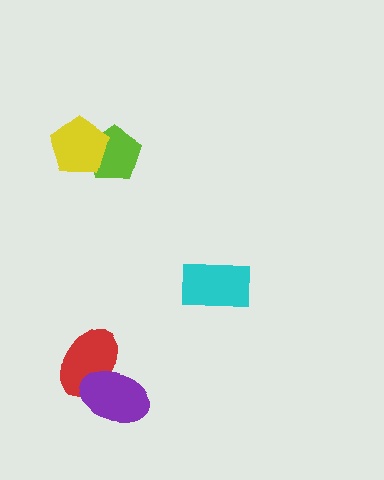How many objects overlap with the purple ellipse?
1 object overlaps with the purple ellipse.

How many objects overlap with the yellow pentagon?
1 object overlaps with the yellow pentagon.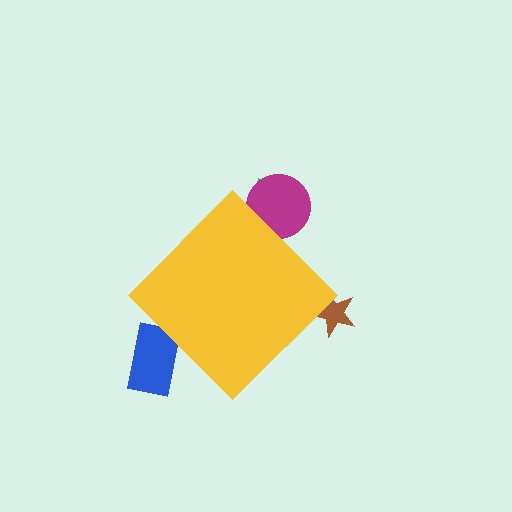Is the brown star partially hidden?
Yes, the brown star is partially hidden behind the yellow diamond.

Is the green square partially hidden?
Yes, the green square is partially hidden behind the yellow diamond.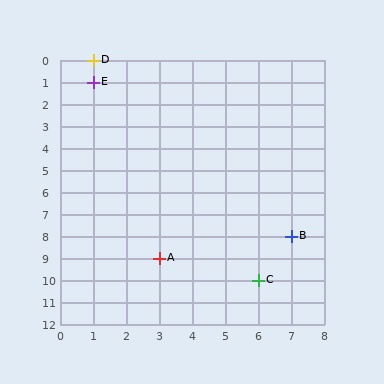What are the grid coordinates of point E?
Point E is at grid coordinates (1, 1).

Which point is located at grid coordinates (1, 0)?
Point D is at (1, 0).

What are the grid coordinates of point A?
Point A is at grid coordinates (3, 9).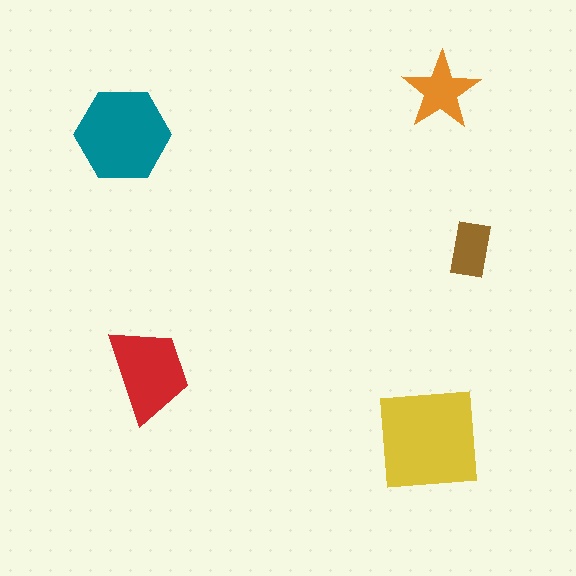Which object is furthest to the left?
The teal hexagon is leftmost.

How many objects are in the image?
There are 5 objects in the image.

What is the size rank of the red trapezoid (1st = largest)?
3rd.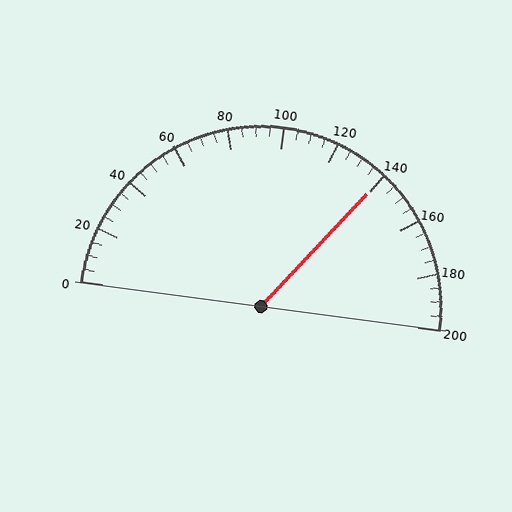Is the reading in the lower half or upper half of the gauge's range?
The reading is in the upper half of the range (0 to 200).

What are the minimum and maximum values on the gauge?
The gauge ranges from 0 to 200.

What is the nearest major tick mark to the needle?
The nearest major tick mark is 140.